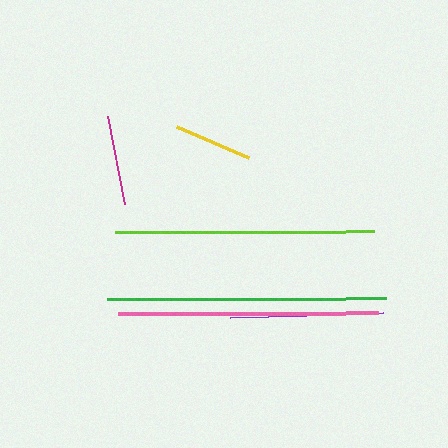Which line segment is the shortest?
The yellow line is the shortest at approximately 78 pixels.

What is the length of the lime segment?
The lime segment is approximately 260 pixels long.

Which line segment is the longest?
The green line is the longest at approximately 279 pixels.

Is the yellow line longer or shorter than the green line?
The green line is longer than the yellow line.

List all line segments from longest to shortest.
From longest to shortest: green, pink, lime, purple, magenta, yellow.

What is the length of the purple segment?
The purple segment is approximately 153 pixels long.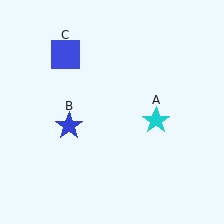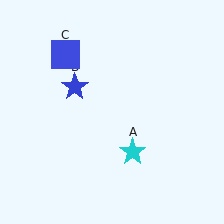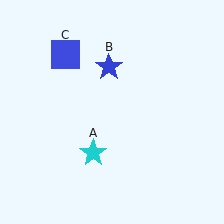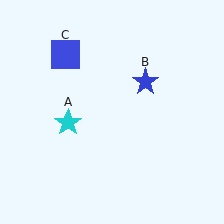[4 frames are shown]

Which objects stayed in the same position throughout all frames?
Blue square (object C) remained stationary.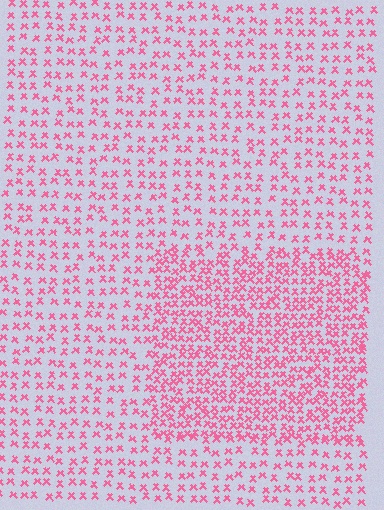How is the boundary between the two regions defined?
The boundary is defined by a change in element density (approximately 2.0x ratio). All elements are the same color, size, and shape.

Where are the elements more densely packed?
The elements are more densely packed inside the rectangle boundary.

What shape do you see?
I see a rectangle.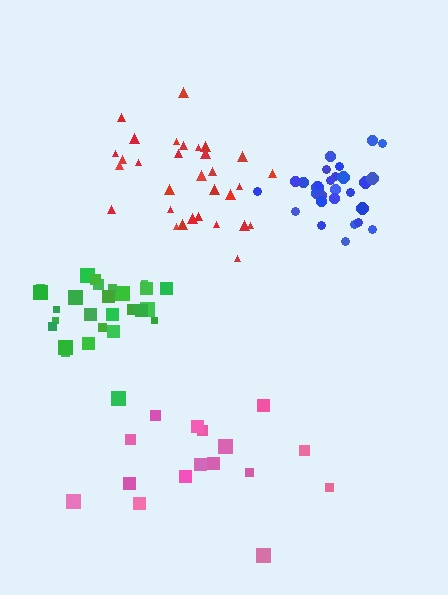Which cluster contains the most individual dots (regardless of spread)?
Red (31).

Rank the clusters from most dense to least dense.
blue, red, green, pink.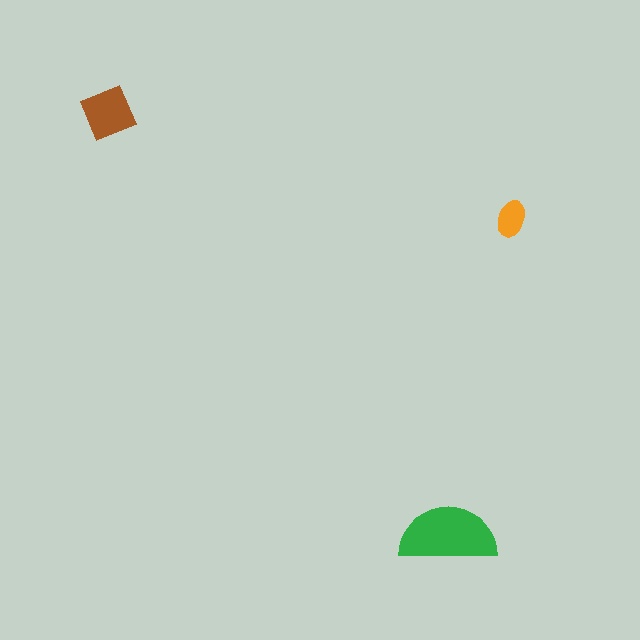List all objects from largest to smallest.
The green semicircle, the brown square, the orange ellipse.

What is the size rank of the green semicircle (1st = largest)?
1st.